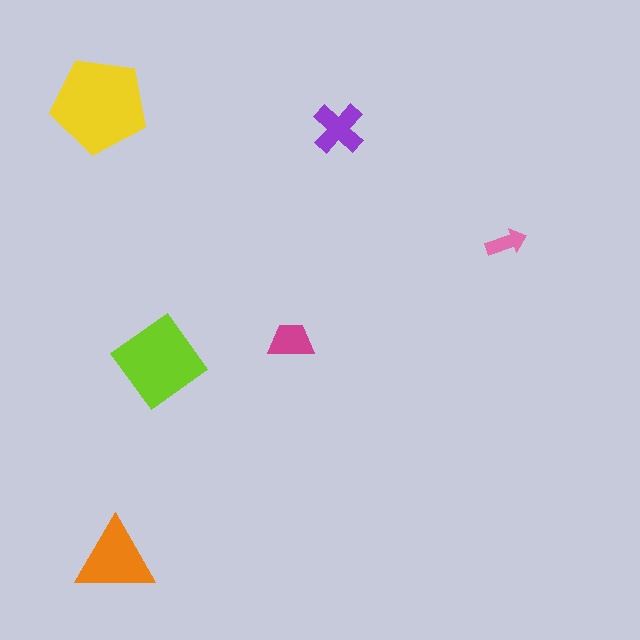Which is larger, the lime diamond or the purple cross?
The lime diamond.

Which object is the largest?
The yellow pentagon.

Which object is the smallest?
The pink arrow.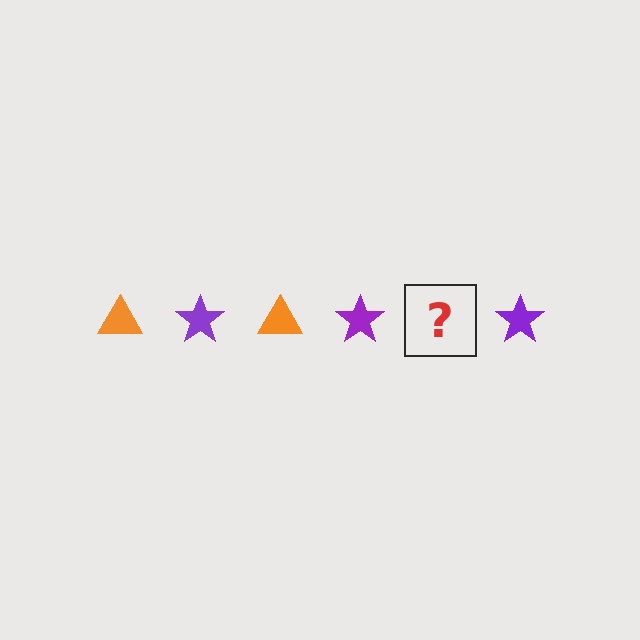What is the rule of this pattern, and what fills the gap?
The rule is that the pattern alternates between orange triangle and purple star. The gap should be filled with an orange triangle.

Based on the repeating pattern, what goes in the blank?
The blank should be an orange triangle.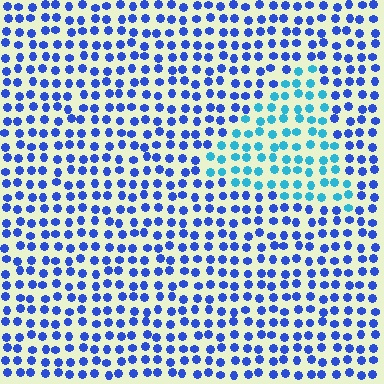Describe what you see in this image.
The image is filled with small blue elements in a uniform arrangement. A triangle-shaped region is visible where the elements are tinted to a slightly different hue, forming a subtle color boundary.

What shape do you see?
I see a triangle.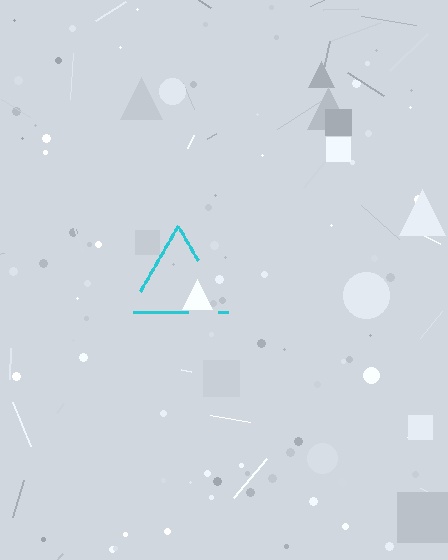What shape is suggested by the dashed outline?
The dashed outline suggests a triangle.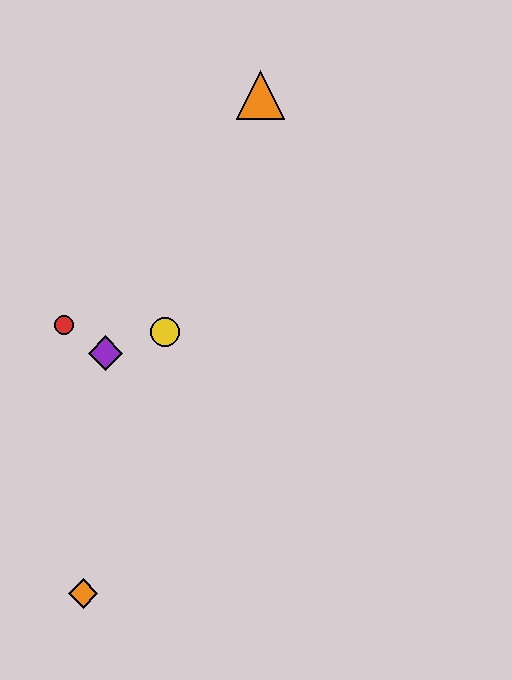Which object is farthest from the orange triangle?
The orange diamond is farthest from the orange triangle.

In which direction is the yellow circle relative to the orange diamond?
The yellow circle is above the orange diamond.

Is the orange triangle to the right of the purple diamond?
Yes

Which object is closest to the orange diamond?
The purple diamond is closest to the orange diamond.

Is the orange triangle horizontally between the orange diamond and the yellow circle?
No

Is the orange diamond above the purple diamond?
No